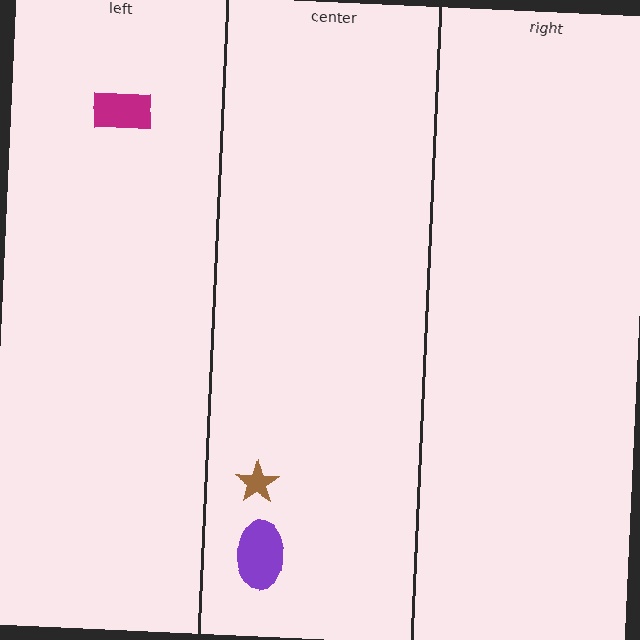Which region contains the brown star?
The center region.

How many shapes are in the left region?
1.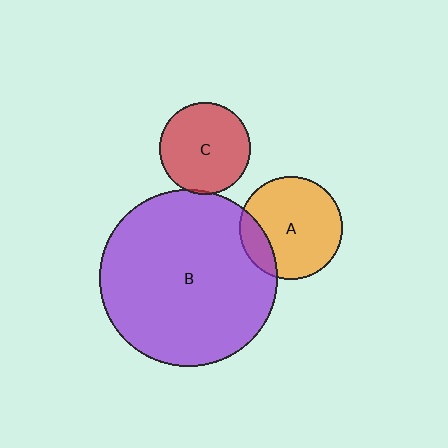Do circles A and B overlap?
Yes.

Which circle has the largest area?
Circle B (purple).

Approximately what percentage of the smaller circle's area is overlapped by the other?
Approximately 15%.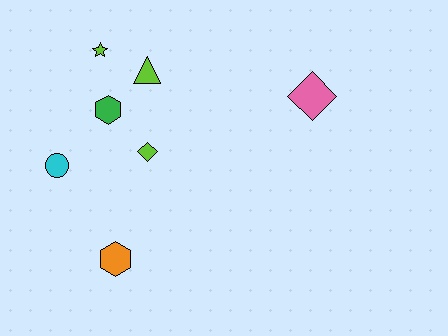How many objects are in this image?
There are 7 objects.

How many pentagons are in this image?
There are no pentagons.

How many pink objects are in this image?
There is 1 pink object.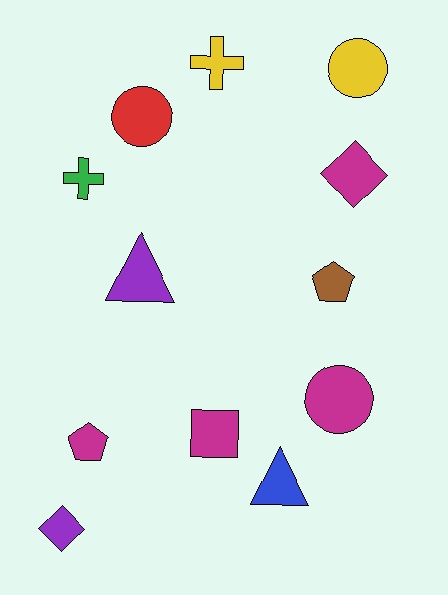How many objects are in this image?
There are 12 objects.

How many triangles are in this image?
There are 2 triangles.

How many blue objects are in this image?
There is 1 blue object.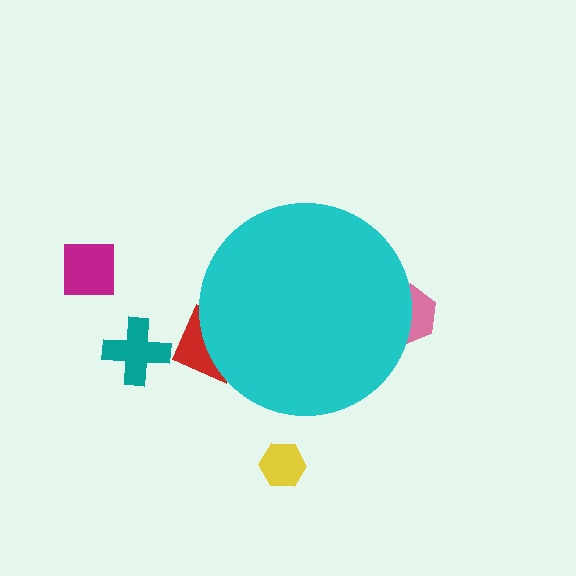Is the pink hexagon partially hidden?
Yes, the pink hexagon is partially hidden behind the cyan circle.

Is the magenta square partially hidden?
No, the magenta square is fully visible.